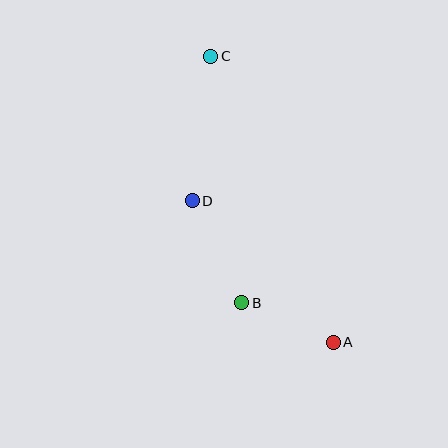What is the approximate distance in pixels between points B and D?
The distance between B and D is approximately 113 pixels.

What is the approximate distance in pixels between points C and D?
The distance between C and D is approximately 146 pixels.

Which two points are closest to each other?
Points A and B are closest to each other.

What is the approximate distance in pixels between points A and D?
The distance between A and D is approximately 200 pixels.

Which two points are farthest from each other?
Points A and C are farthest from each other.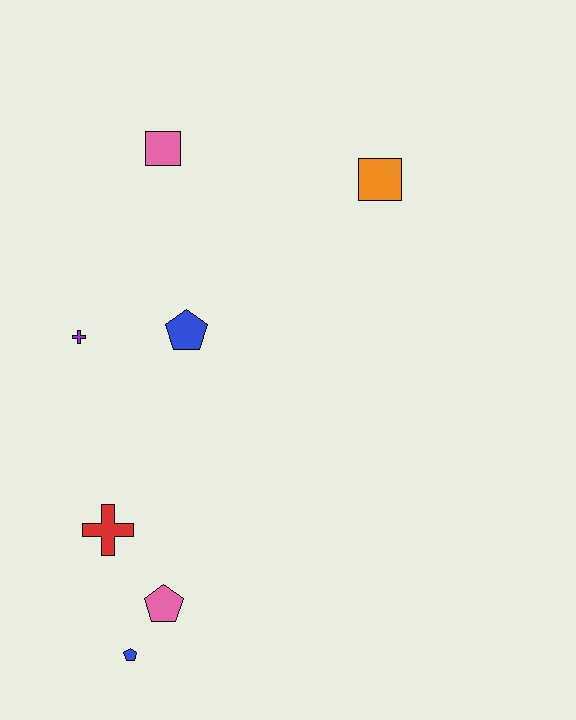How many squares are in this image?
There are 2 squares.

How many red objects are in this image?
There is 1 red object.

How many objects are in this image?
There are 7 objects.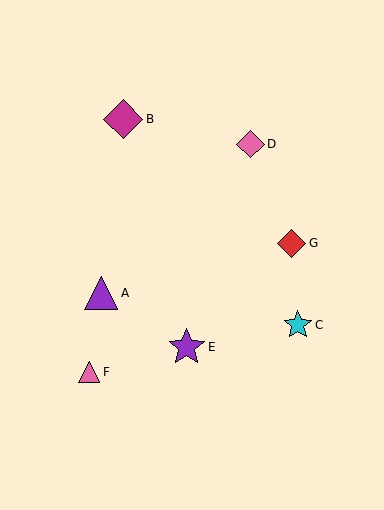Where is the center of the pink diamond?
The center of the pink diamond is at (251, 144).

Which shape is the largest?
The magenta diamond (labeled B) is the largest.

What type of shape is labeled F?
Shape F is a pink triangle.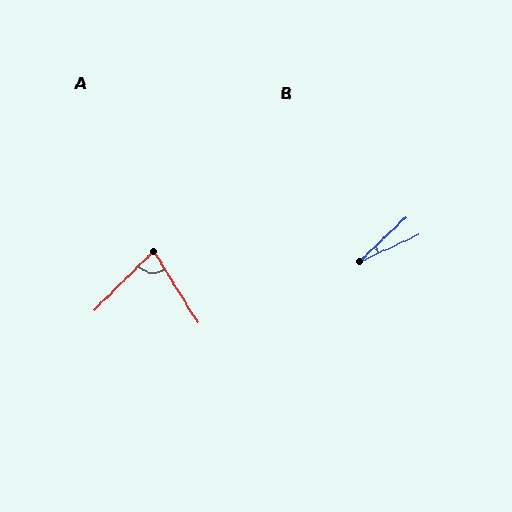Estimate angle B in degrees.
Approximately 19 degrees.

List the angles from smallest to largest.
B (19°), A (77°).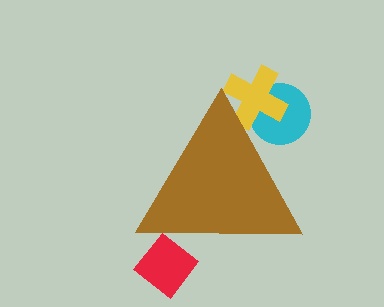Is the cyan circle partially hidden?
Yes, the cyan circle is partially hidden behind the brown triangle.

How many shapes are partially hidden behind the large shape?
3 shapes are partially hidden.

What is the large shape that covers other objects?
A brown triangle.